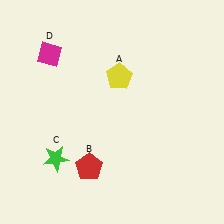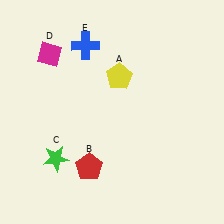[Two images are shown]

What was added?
A blue cross (E) was added in Image 2.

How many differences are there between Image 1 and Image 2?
There is 1 difference between the two images.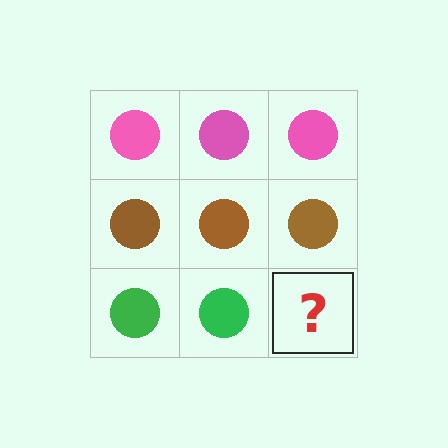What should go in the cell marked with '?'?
The missing cell should contain a green circle.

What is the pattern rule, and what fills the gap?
The rule is that each row has a consistent color. The gap should be filled with a green circle.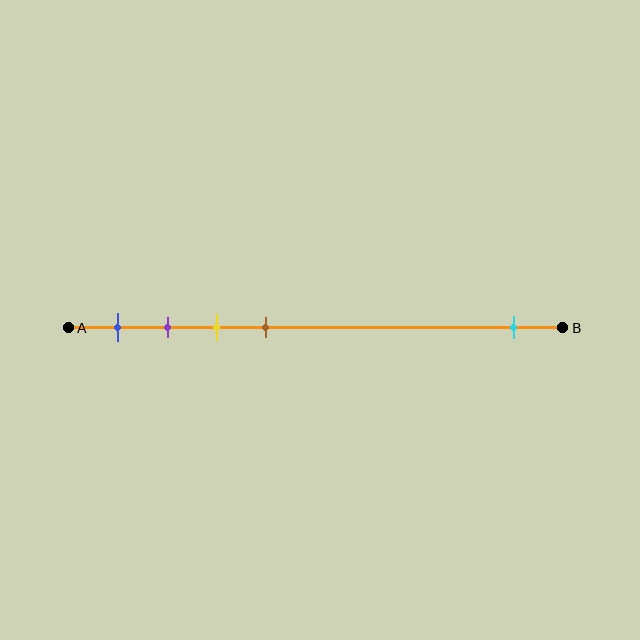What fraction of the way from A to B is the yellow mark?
The yellow mark is approximately 30% (0.3) of the way from A to B.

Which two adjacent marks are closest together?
The purple and yellow marks are the closest adjacent pair.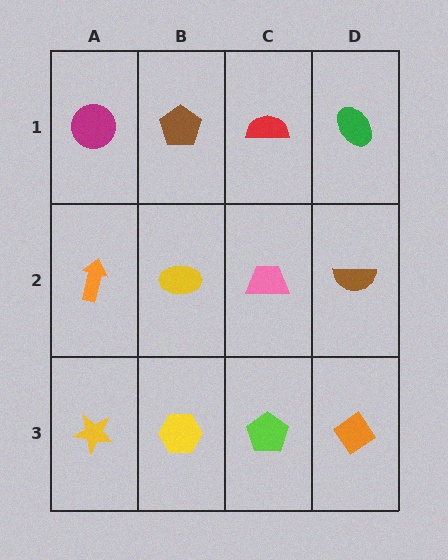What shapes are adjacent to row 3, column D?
A brown semicircle (row 2, column D), a lime pentagon (row 3, column C).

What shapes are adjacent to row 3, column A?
An orange arrow (row 2, column A), a yellow hexagon (row 3, column B).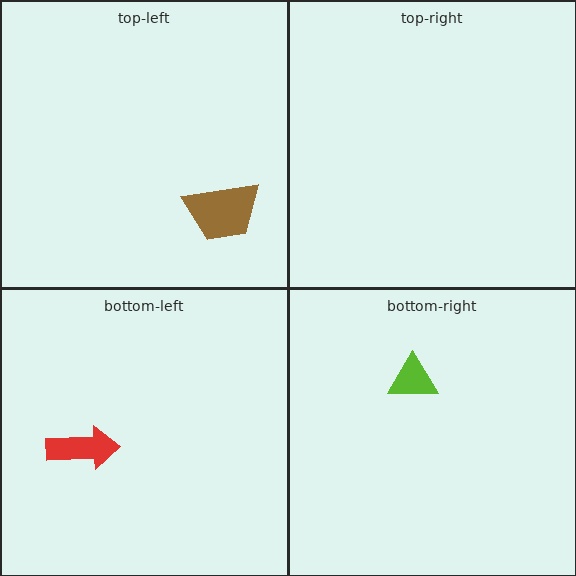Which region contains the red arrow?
The bottom-left region.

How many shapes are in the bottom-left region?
1.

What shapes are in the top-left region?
The brown trapezoid.